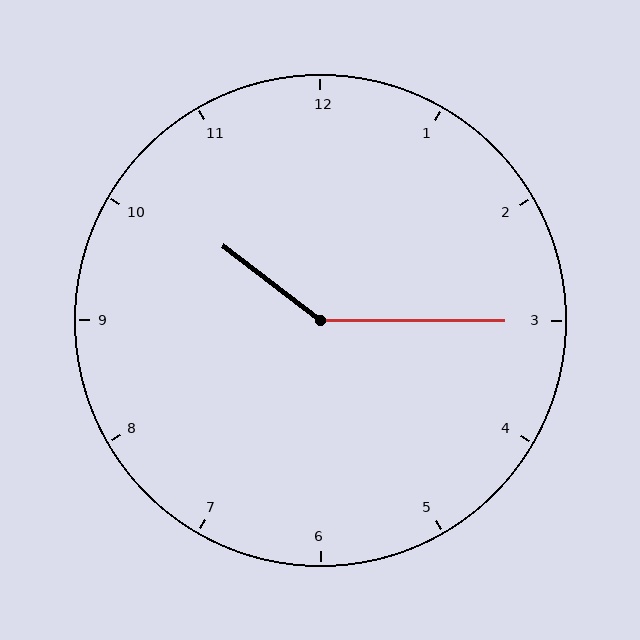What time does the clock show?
10:15.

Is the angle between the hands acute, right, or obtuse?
It is obtuse.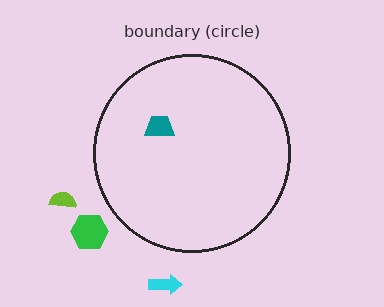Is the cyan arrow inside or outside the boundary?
Outside.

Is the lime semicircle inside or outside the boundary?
Outside.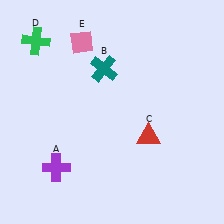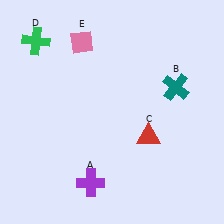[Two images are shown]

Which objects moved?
The objects that moved are: the purple cross (A), the teal cross (B).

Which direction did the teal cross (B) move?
The teal cross (B) moved right.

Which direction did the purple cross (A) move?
The purple cross (A) moved right.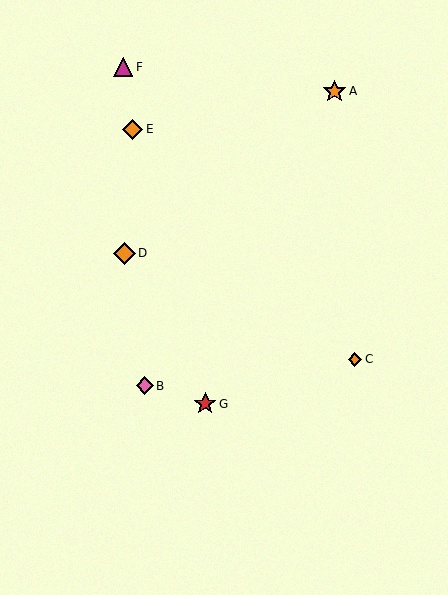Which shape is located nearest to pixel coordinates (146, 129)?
The orange diamond (labeled E) at (133, 129) is nearest to that location.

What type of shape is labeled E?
Shape E is an orange diamond.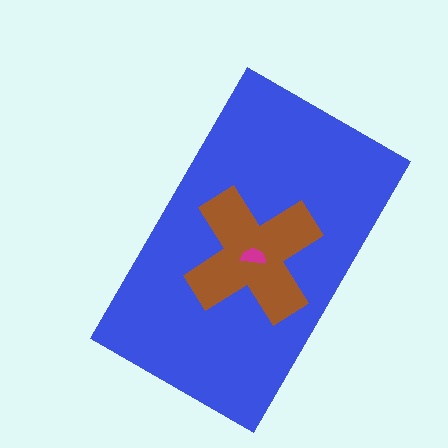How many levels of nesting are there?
3.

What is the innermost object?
The magenta semicircle.